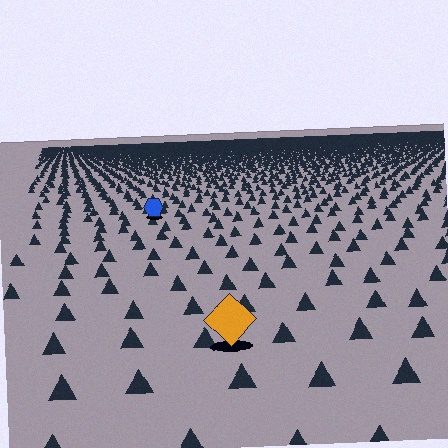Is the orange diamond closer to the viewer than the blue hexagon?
Yes. The orange diamond is closer — you can tell from the texture gradient: the ground texture is coarser near it.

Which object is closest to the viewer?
The orange diamond is closest. The texture marks near it are larger and more spread out.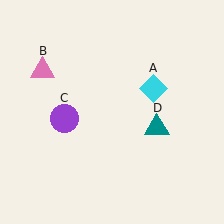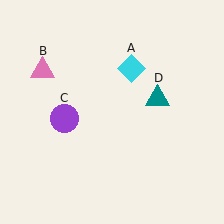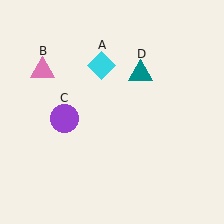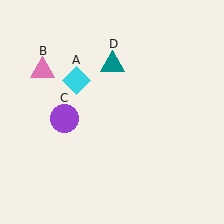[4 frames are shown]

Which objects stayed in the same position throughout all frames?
Pink triangle (object B) and purple circle (object C) remained stationary.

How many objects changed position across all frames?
2 objects changed position: cyan diamond (object A), teal triangle (object D).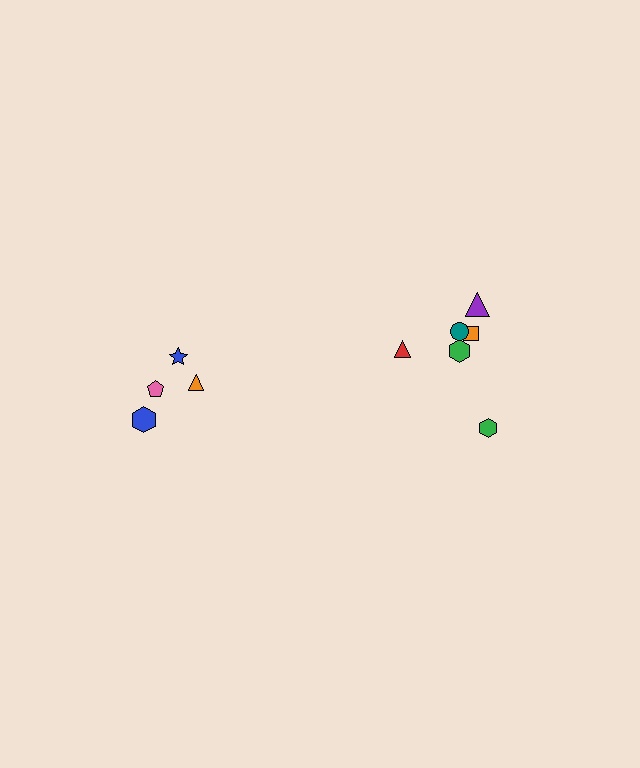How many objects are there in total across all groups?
There are 10 objects.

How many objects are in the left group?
There are 4 objects.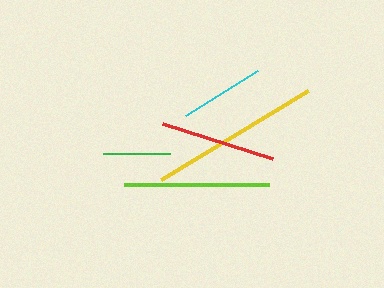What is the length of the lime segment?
The lime segment is approximately 145 pixels long.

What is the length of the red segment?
The red segment is approximately 115 pixels long.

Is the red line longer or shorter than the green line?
The red line is longer than the green line.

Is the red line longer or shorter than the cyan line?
The red line is longer than the cyan line.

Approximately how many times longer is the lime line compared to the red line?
The lime line is approximately 1.3 times the length of the red line.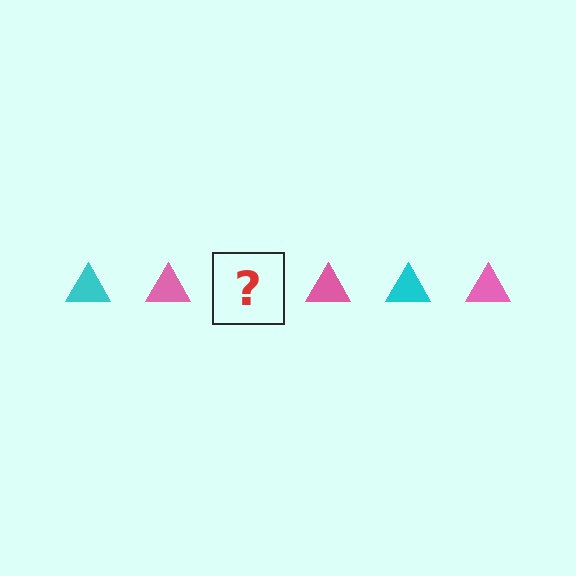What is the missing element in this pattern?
The missing element is a cyan triangle.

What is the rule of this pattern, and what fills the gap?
The rule is that the pattern cycles through cyan, pink triangles. The gap should be filled with a cyan triangle.